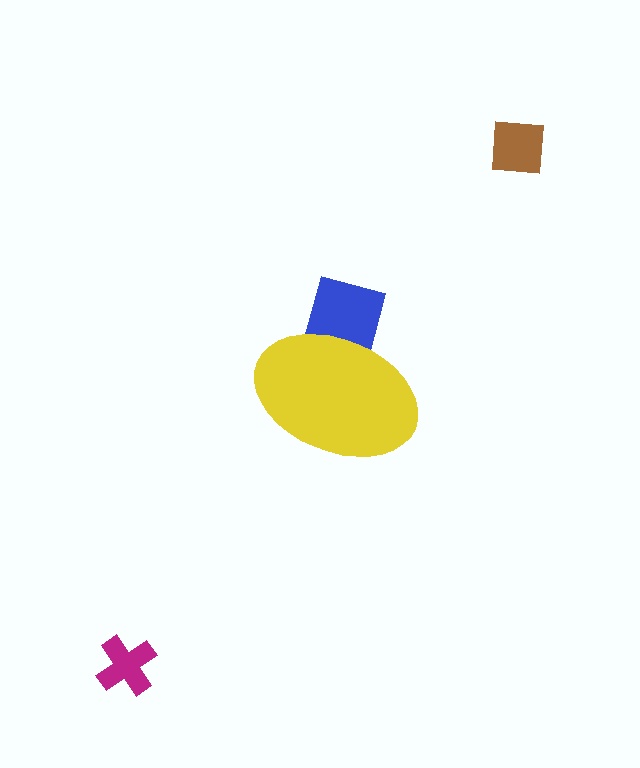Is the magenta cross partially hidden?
No, the magenta cross is fully visible.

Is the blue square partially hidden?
Yes, the blue square is partially hidden behind the yellow ellipse.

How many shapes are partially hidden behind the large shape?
1 shape is partially hidden.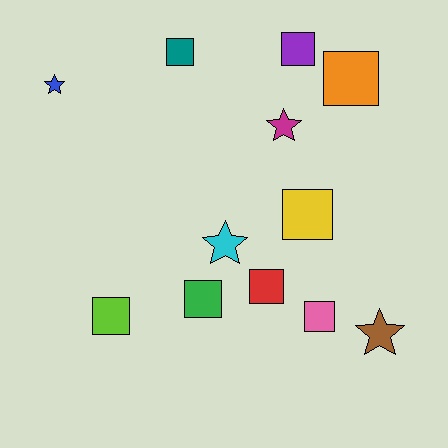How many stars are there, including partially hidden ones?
There are 4 stars.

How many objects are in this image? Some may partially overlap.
There are 12 objects.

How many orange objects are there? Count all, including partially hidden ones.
There is 1 orange object.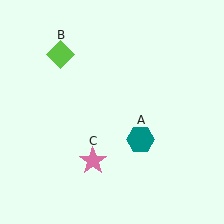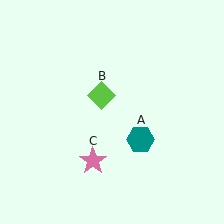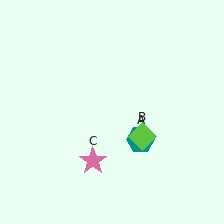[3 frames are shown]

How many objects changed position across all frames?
1 object changed position: lime diamond (object B).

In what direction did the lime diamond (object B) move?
The lime diamond (object B) moved down and to the right.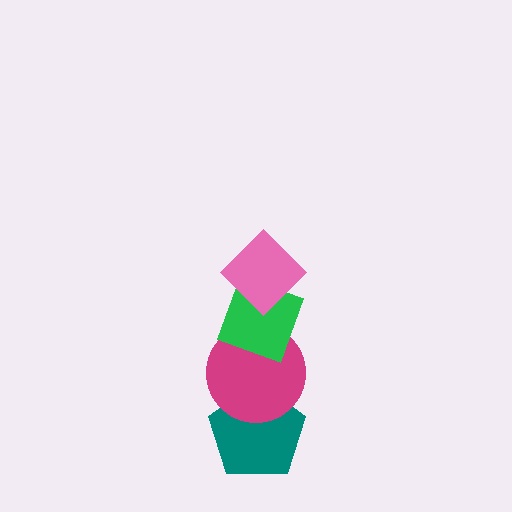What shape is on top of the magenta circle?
The green diamond is on top of the magenta circle.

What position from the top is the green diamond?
The green diamond is 2nd from the top.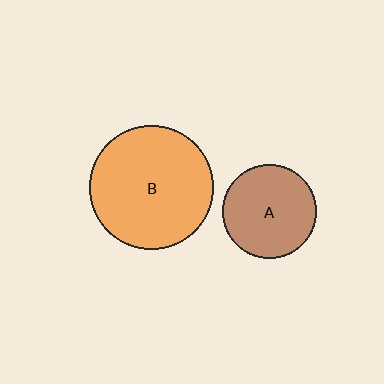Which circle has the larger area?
Circle B (orange).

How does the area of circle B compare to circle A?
Approximately 1.7 times.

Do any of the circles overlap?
No, none of the circles overlap.